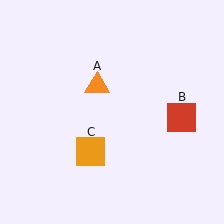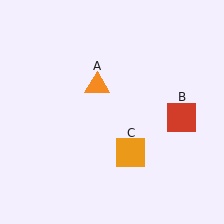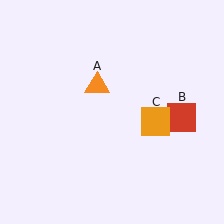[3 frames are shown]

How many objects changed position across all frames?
1 object changed position: orange square (object C).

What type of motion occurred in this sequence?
The orange square (object C) rotated counterclockwise around the center of the scene.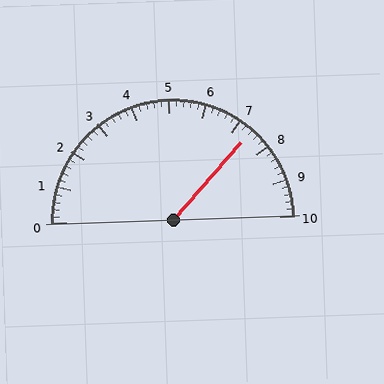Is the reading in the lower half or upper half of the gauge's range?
The reading is in the upper half of the range (0 to 10).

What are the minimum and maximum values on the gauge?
The gauge ranges from 0 to 10.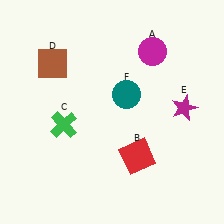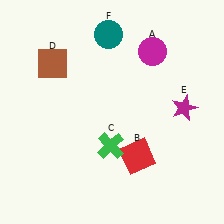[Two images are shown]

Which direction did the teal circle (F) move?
The teal circle (F) moved up.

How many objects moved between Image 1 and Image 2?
2 objects moved between the two images.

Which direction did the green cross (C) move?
The green cross (C) moved right.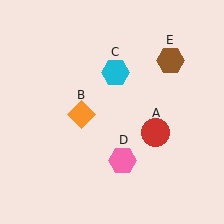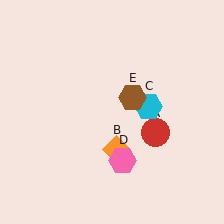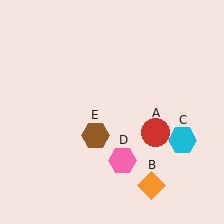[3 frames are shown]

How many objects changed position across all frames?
3 objects changed position: orange diamond (object B), cyan hexagon (object C), brown hexagon (object E).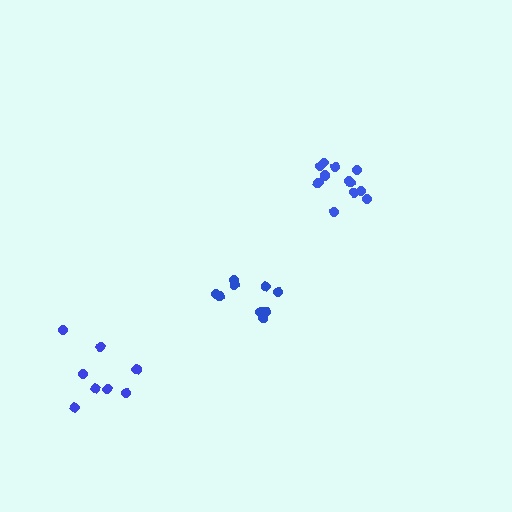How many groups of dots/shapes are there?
There are 3 groups.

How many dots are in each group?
Group 1: 9 dots, Group 2: 12 dots, Group 3: 8 dots (29 total).